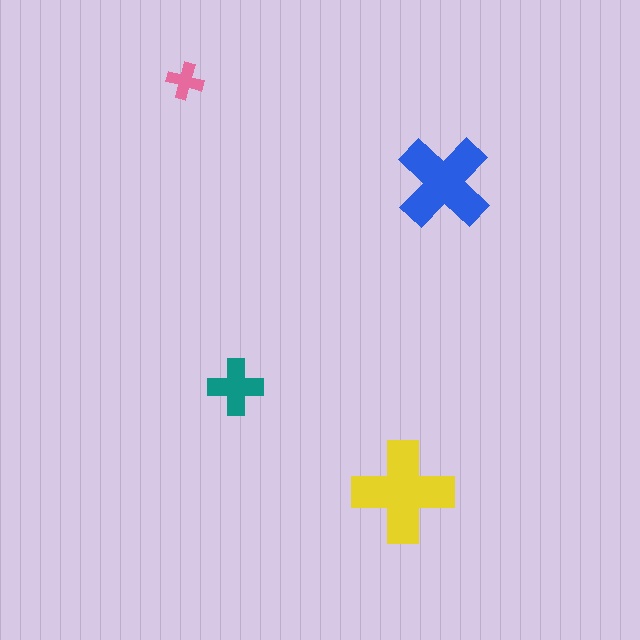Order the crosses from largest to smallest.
the yellow one, the blue one, the teal one, the pink one.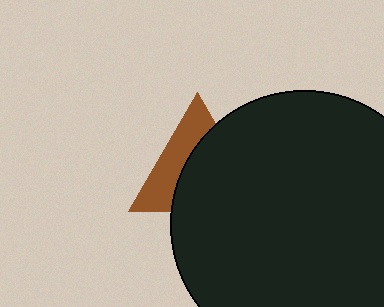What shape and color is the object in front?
The object in front is a black circle.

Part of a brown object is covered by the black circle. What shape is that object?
It is a triangle.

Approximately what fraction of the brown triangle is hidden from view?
Roughly 58% of the brown triangle is hidden behind the black circle.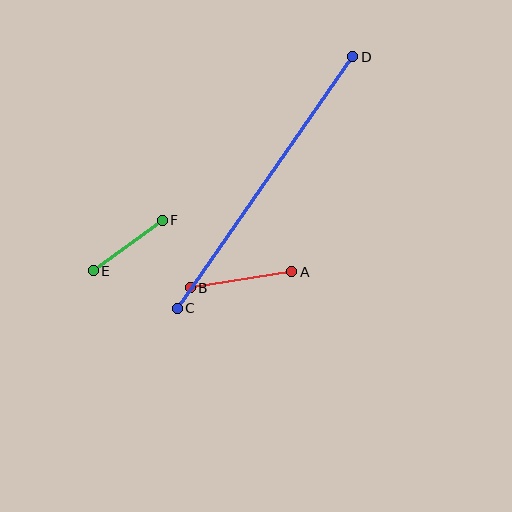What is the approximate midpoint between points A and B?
The midpoint is at approximately (241, 280) pixels.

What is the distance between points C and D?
The distance is approximately 307 pixels.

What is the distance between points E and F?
The distance is approximately 86 pixels.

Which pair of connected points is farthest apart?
Points C and D are farthest apart.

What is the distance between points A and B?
The distance is approximately 103 pixels.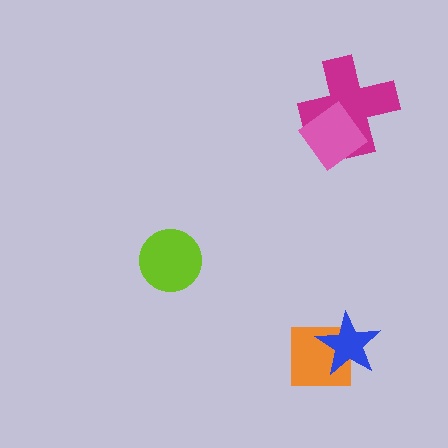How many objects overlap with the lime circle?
0 objects overlap with the lime circle.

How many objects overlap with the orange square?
1 object overlaps with the orange square.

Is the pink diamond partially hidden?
No, no other shape covers it.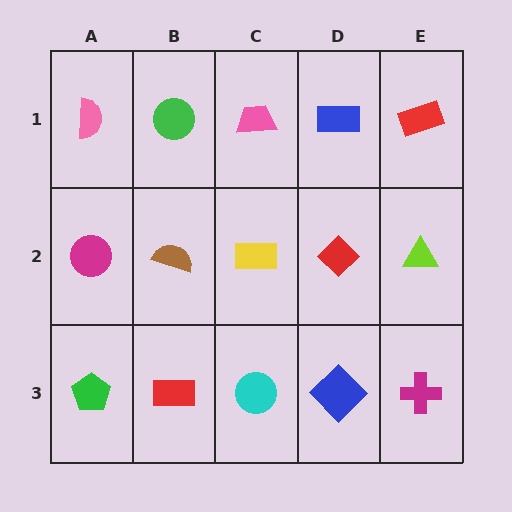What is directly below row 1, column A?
A magenta circle.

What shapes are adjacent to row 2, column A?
A pink semicircle (row 1, column A), a green pentagon (row 3, column A), a brown semicircle (row 2, column B).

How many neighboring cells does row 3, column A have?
2.